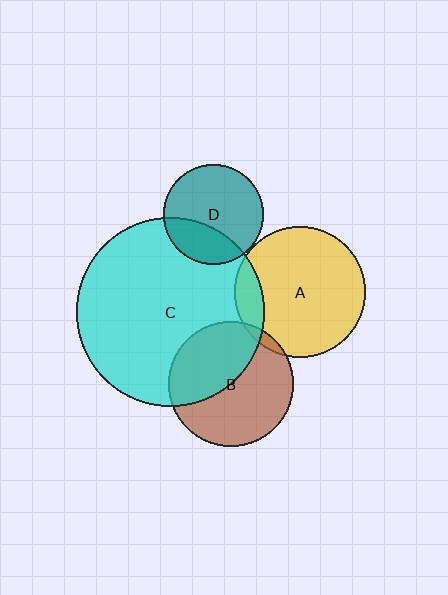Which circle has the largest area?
Circle C (cyan).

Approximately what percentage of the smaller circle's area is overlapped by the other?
Approximately 5%.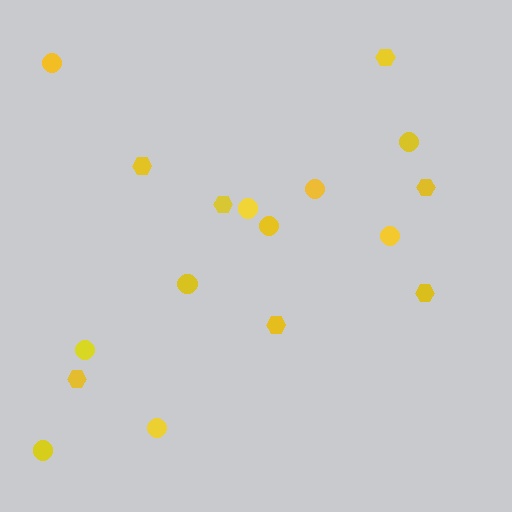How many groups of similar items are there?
There are 2 groups: one group of hexagons (7) and one group of circles (10).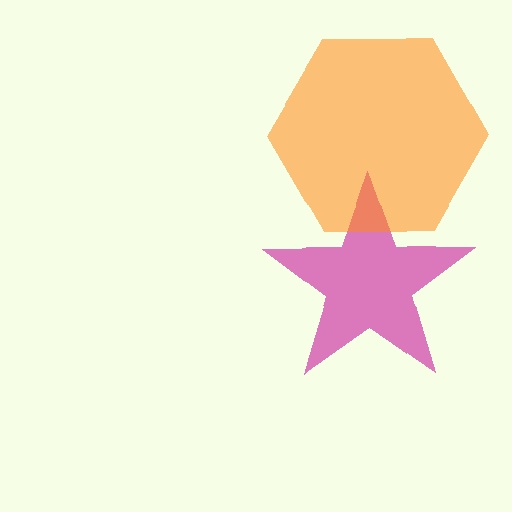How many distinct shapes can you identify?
There are 2 distinct shapes: a magenta star, an orange hexagon.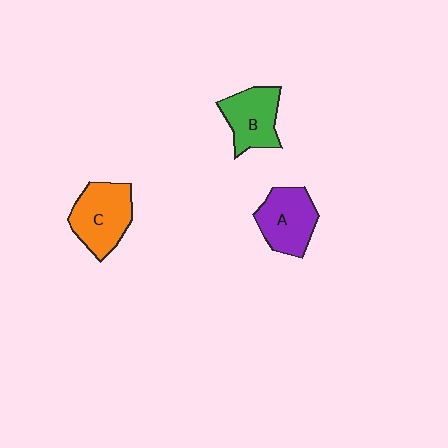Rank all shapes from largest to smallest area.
From largest to smallest: C (orange), A (purple), B (green).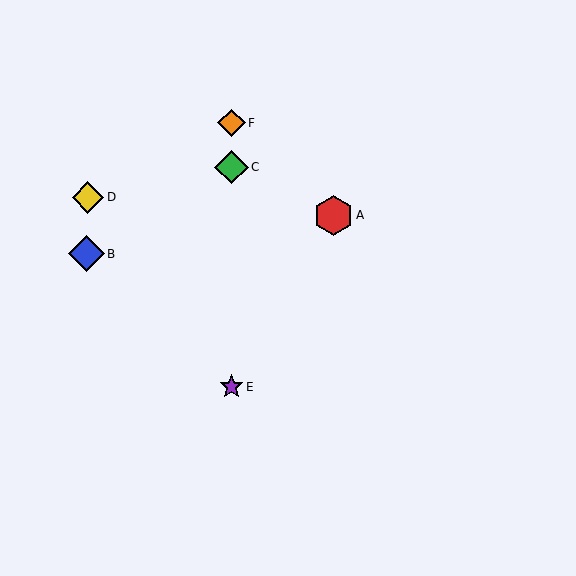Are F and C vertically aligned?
Yes, both are at x≈232.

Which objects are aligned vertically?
Objects C, E, F are aligned vertically.